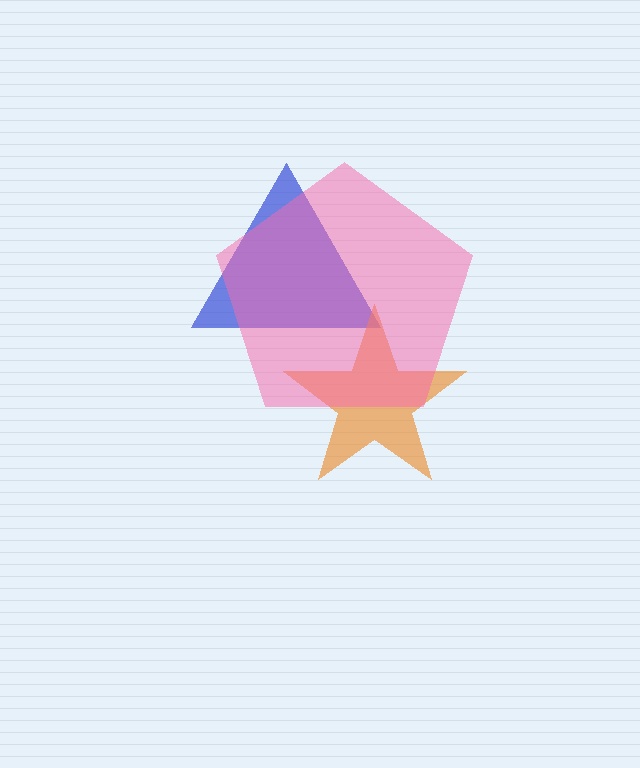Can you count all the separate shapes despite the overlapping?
Yes, there are 3 separate shapes.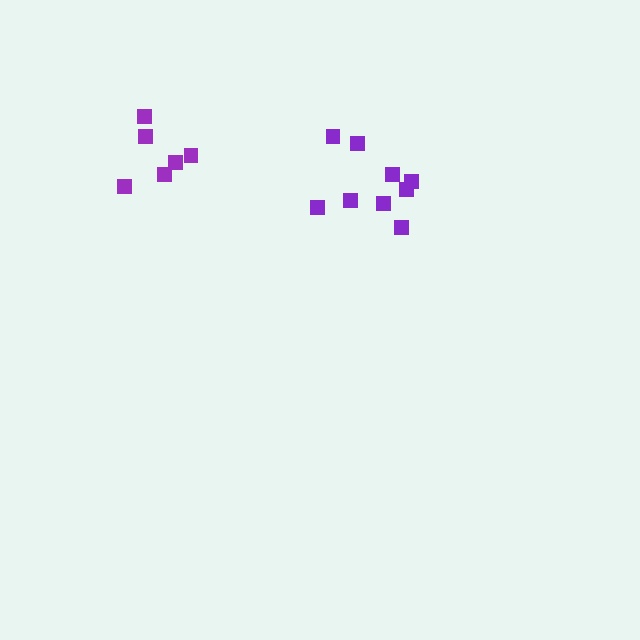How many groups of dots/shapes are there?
There are 2 groups.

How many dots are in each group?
Group 1: 9 dots, Group 2: 6 dots (15 total).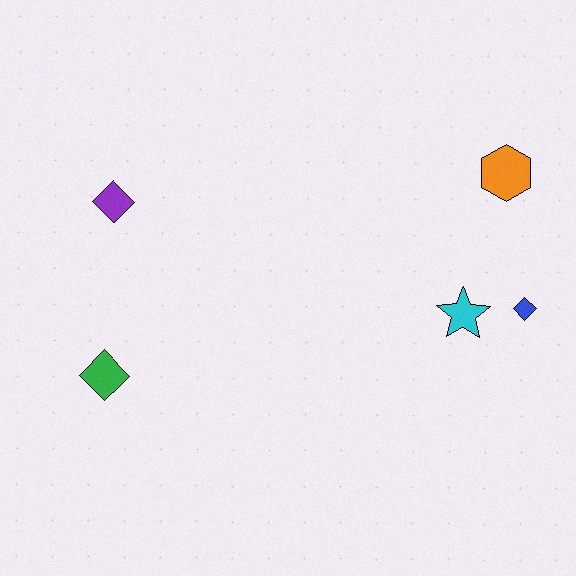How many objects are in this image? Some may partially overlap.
There are 5 objects.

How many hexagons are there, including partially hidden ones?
There is 1 hexagon.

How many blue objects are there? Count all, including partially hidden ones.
There is 1 blue object.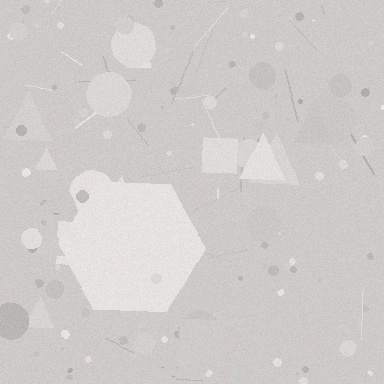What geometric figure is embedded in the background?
A hexagon is embedded in the background.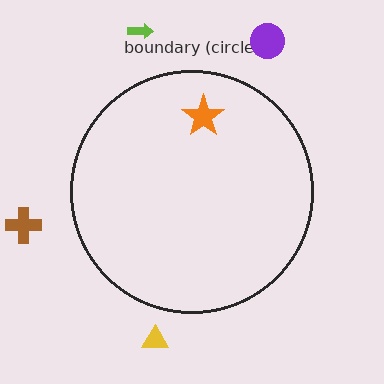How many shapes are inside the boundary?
1 inside, 4 outside.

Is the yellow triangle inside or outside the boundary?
Outside.